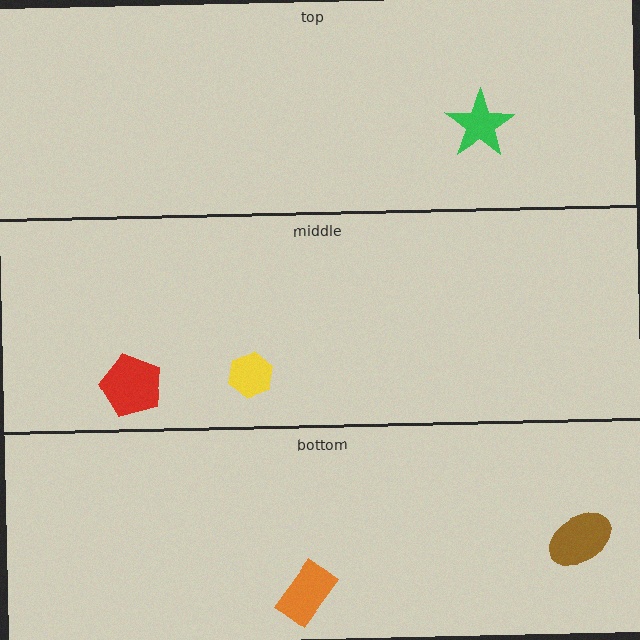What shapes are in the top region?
The green star.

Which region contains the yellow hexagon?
The middle region.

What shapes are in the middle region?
The red pentagon, the yellow hexagon.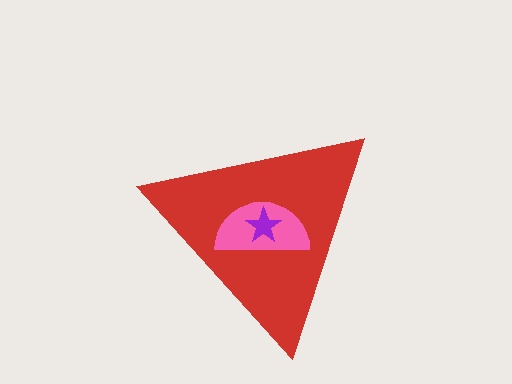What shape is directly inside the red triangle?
The pink semicircle.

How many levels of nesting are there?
3.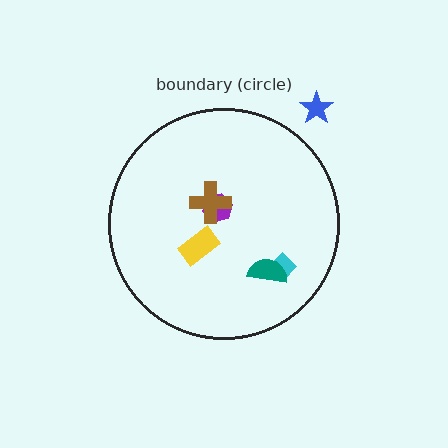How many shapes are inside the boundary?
5 inside, 1 outside.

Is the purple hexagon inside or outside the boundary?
Inside.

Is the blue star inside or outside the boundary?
Outside.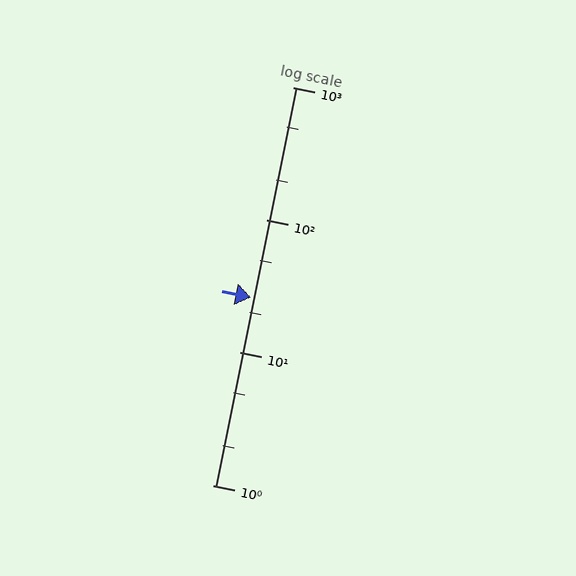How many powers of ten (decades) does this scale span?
The scale spans 3 decades, from 1 to 1000.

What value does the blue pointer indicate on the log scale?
The pointer indicates approximately 26.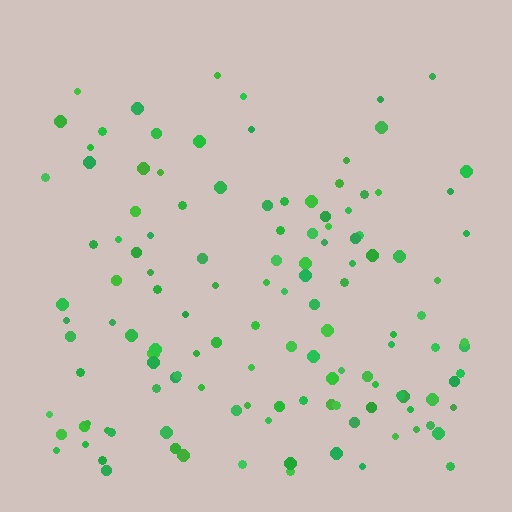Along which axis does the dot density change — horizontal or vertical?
Vertical.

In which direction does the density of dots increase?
From top to bottom, with the bottom side densest.